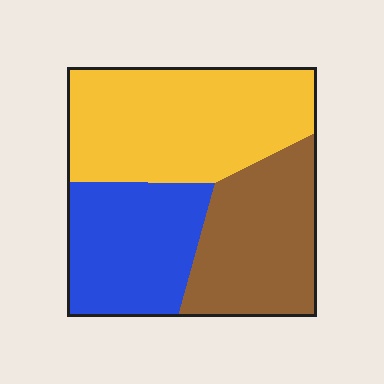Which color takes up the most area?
Yellow, at roughly 40%.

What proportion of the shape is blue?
Blue covers roughly 30% of the shape.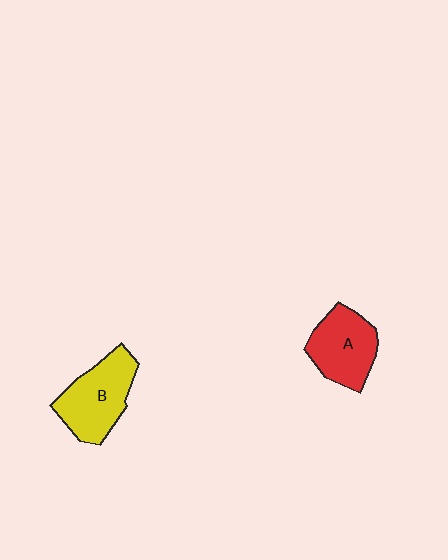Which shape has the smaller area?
Shape A (red).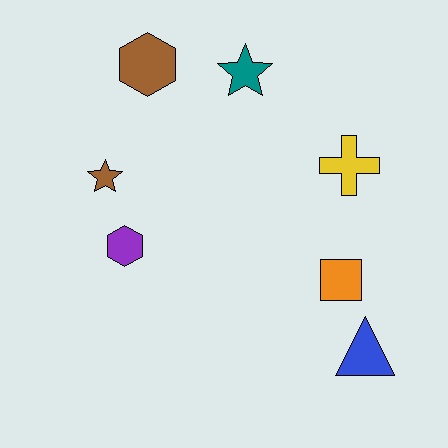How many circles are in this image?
There are no circles.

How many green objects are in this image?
There are no green objects.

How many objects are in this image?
There are 7 objects.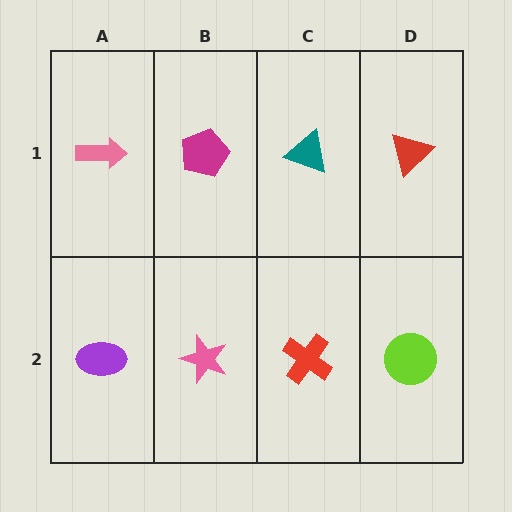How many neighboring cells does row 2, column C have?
3.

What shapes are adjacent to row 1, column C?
A red cross (row 2, column C), a magenta pentagon (row 1, column B), a red triangle (row 1, column D).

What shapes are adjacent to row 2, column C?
A teal triangle (row 1, column C), a pink star (row 2, column B), a lime circle (row 2, column D).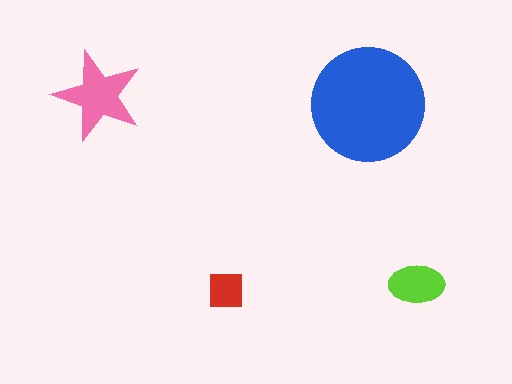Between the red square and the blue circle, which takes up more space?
The blue circle.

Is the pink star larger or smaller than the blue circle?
Smaller.